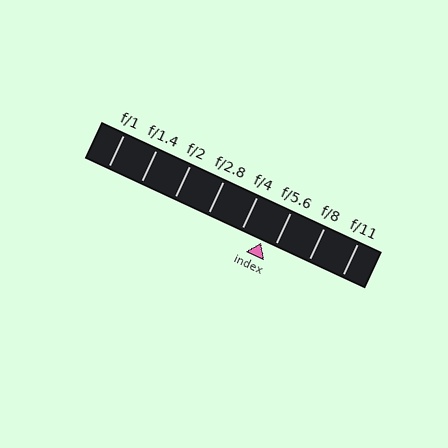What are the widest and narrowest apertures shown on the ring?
The widest aperture shown is f/1 and the narrowest is f/11.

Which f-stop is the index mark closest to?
The index mark is closest to f/5.6.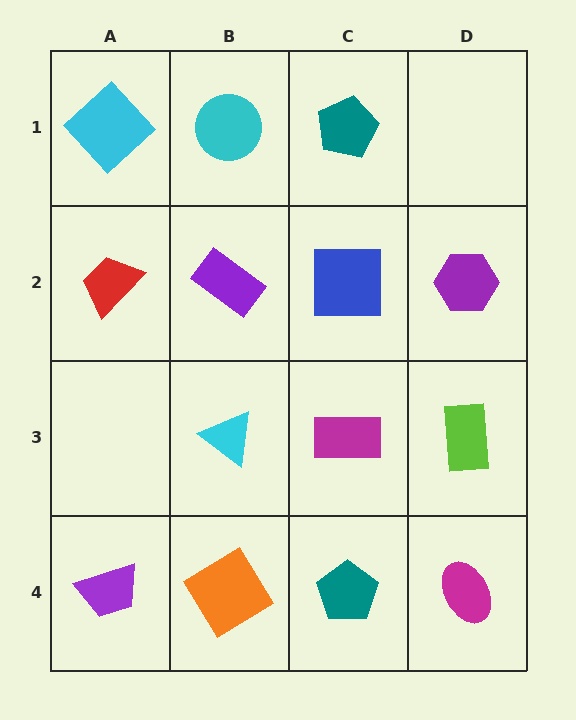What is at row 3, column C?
A magenta rectangle.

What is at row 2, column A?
A red trapezoid.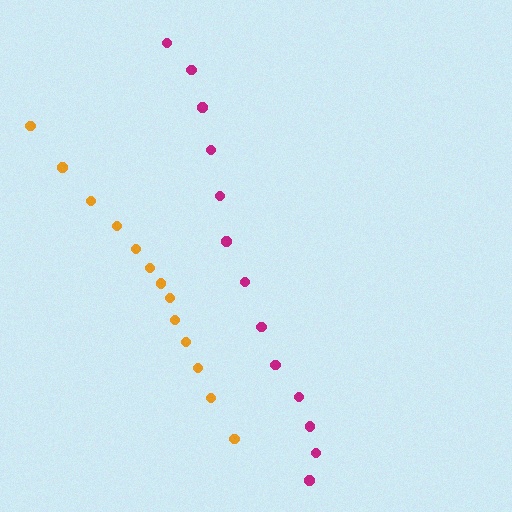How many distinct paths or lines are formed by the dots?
There are 2 distinct paths.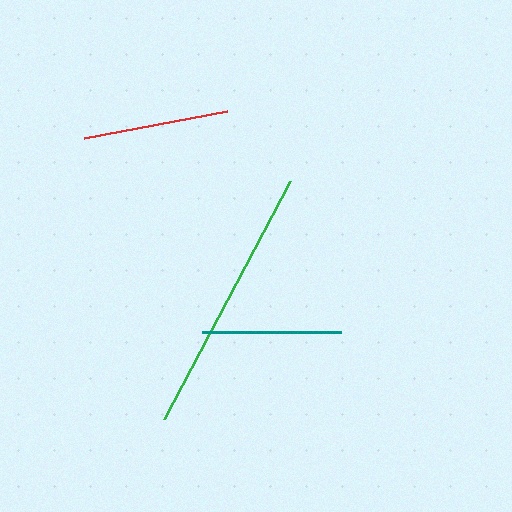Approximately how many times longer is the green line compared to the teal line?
The green line is approximately 1.9 times the length of the teal line.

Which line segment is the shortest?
The teal line is the shortest at approximately 139 pixels.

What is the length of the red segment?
The red segment is approximately 145 pixels long.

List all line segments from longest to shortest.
From longest to shortest: green, red, teal.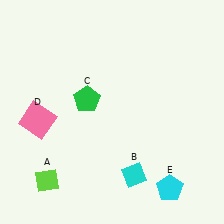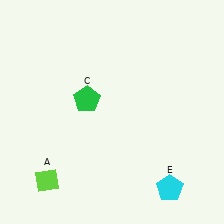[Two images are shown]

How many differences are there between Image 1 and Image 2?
There are 2 differences between the two images.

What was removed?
The cyan diamond (B), the pink square (D) were removed in Image 2.